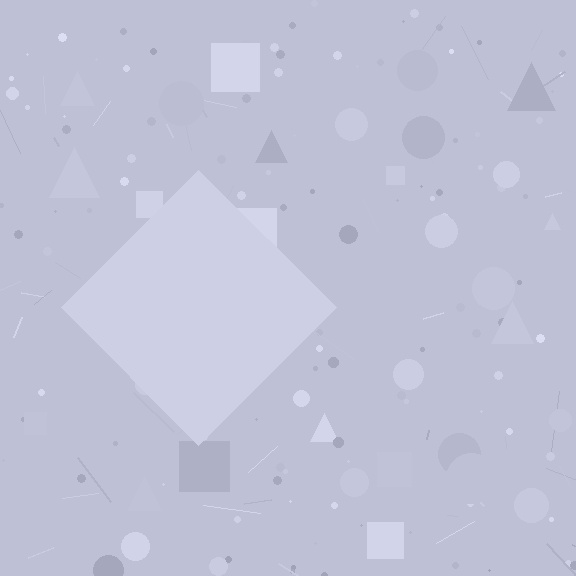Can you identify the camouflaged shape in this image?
The camouflaged shape is a diamond.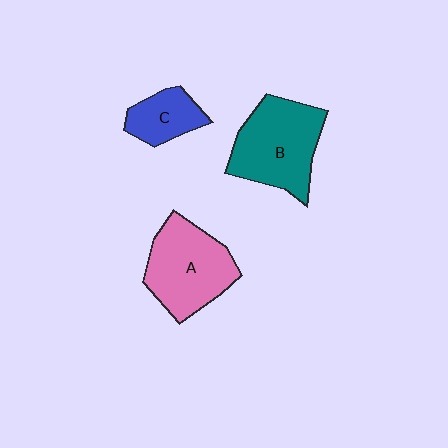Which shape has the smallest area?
Shape C (blue).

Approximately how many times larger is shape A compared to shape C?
Approximately 2.0 times.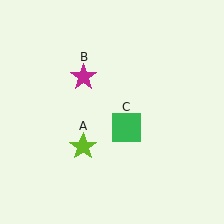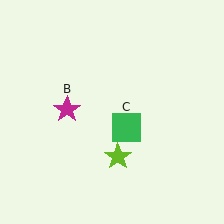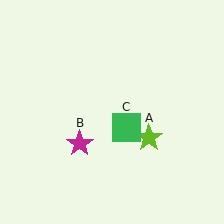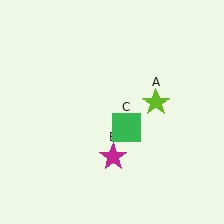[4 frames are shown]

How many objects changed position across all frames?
2 objects changed position: lime star (object A), magenta star (object B).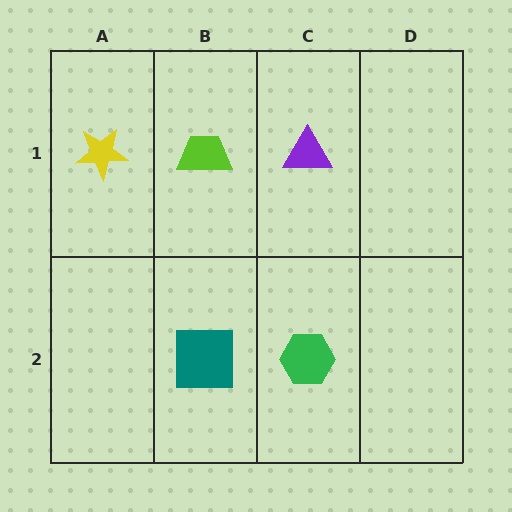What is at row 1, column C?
A purple triangle.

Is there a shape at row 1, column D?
No, that cell is empty.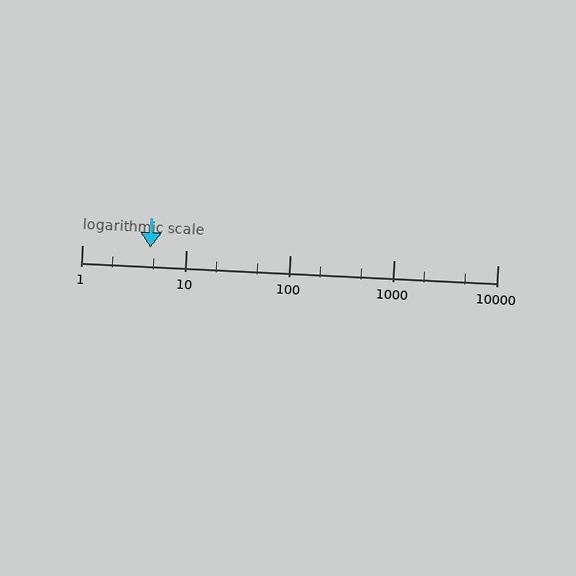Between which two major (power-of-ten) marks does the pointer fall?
The pointer is between 1 and 10.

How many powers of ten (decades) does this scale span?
The scale spans 4 decades, from 1 to 10000.